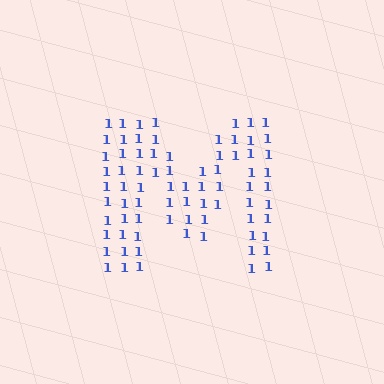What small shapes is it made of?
It is made of small digit 1's.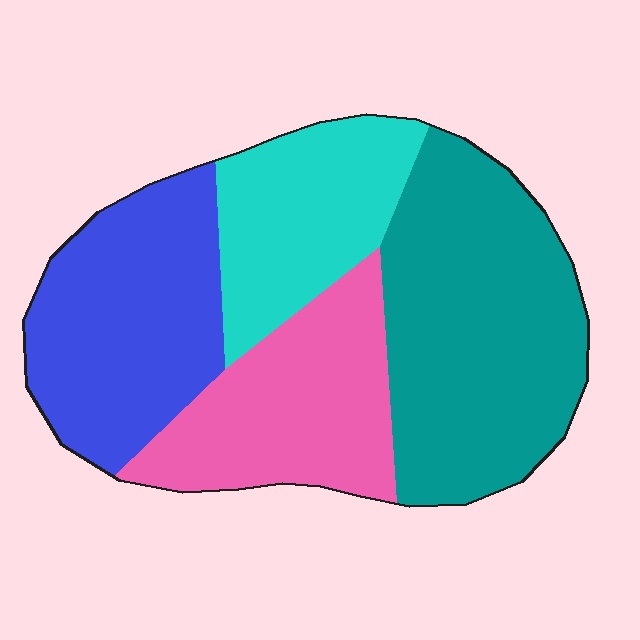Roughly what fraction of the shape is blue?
Blue covers 25% of the shape.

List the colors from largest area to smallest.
From largest to smallest: teal, blue, pink, cyan.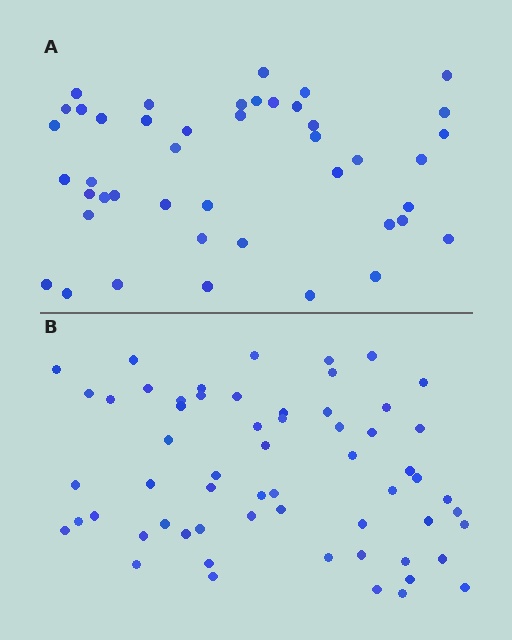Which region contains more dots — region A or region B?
Region B (the bottom region) has more dots.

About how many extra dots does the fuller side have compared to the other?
Region B has approximately 15 more dots than region A.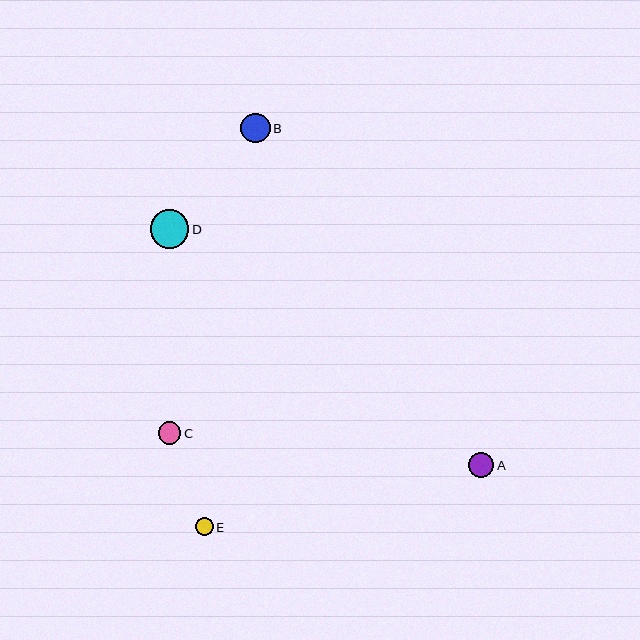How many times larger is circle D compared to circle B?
Circle D is approximately 1.3 times the size of circle B.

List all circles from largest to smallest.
From largest to smallest: D, B, A, C, E.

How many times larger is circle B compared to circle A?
Circle B is approximately 1.2 times the size of circle A.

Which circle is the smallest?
Circle E is the smallest with a size of approximately 18 pixels.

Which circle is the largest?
Circle D is the largest with a size of approximately 38 pixels.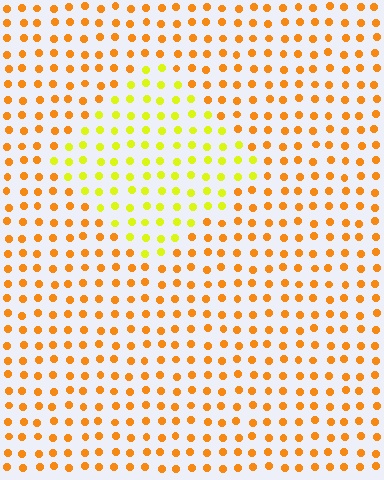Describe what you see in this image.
The image is filled with small orange elements in a uniform arrangement. A diamond-shaped region is visible where the elements are tinted to a slightly different hue, forming a subtle color boundary.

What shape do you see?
I see a diamond.